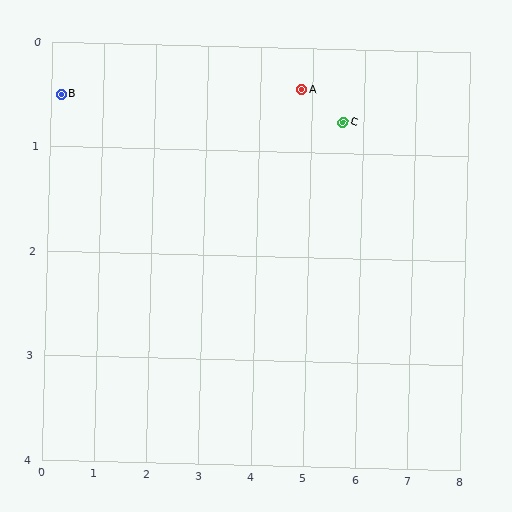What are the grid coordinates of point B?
Point B is at approximately (0.2, 0.5).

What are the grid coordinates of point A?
Point A is at approximately (4.8, 0.4).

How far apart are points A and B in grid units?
Points A and B are about 4.6 grid units apart.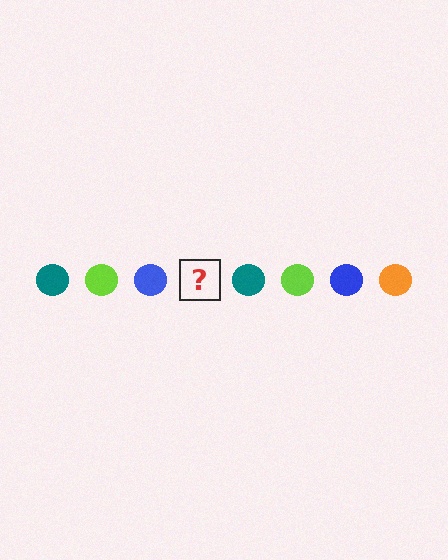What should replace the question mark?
The question mark should be replaced with an orange circle.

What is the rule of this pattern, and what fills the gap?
The rule is that the pattern cycles through teal, lime, blue, orange circles. The gap should be filled with an orange circle.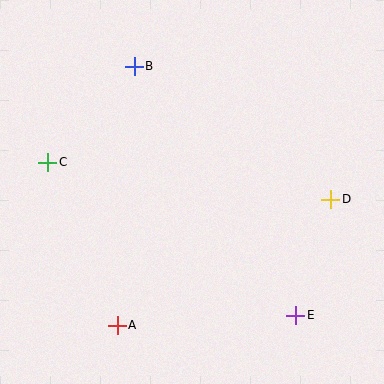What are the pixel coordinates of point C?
Point C is at (48, 162).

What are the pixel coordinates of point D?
Point D is at (331, 199).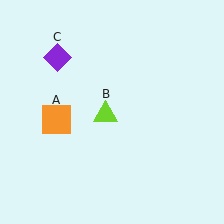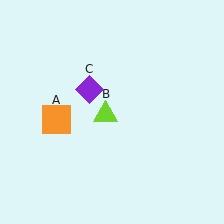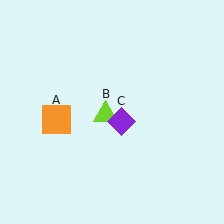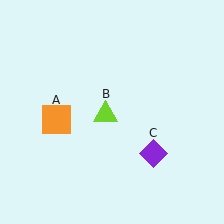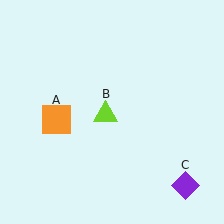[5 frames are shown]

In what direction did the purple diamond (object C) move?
The purple diamond (object C) moved down and to the right.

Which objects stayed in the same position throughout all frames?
Orange square (object A) and lime triangle (object B) remained stationary.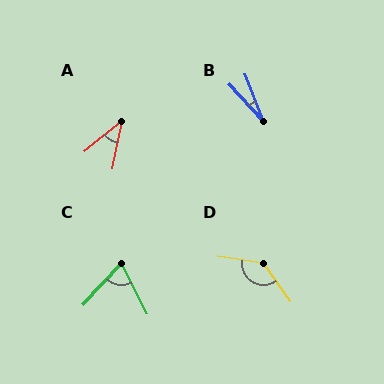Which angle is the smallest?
B, at approximately 23 degrees.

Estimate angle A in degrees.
Approximately 40 degrees.